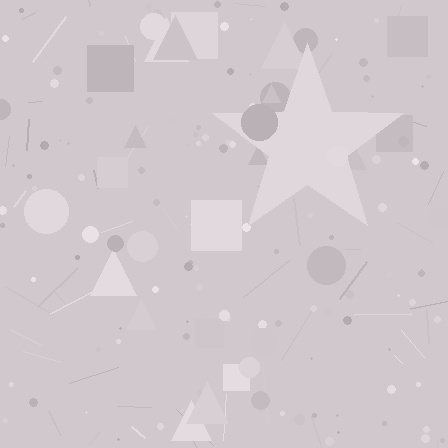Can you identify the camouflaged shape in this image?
The camouflaged shape is a star.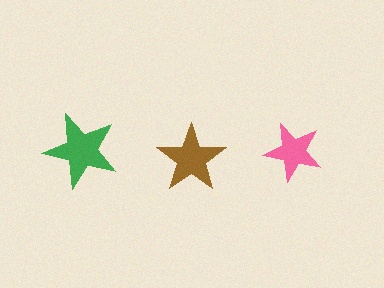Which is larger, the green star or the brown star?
The green one.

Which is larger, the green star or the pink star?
The green one.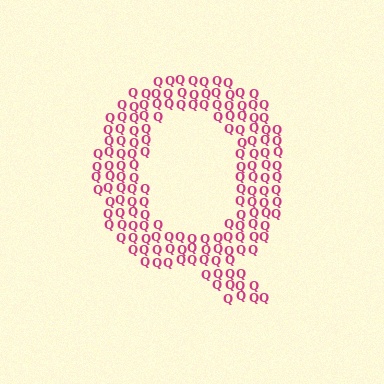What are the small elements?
The small elements are letter Q's.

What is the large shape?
The large shape is the letter Q.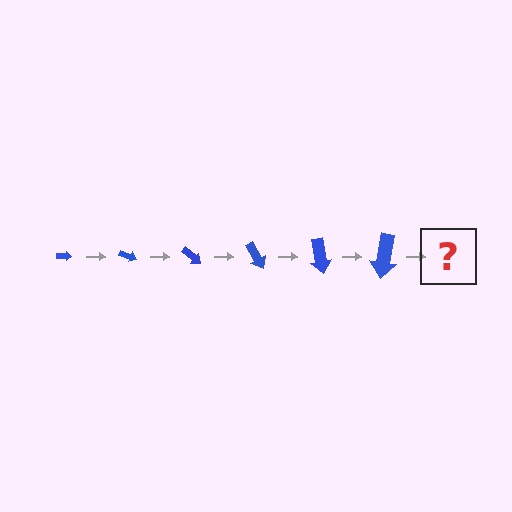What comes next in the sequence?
The next element should be an arrow, larger than the previous one and rotated 120 degrees from the start.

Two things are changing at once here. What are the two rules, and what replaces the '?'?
The two rules are that the arrow grows larger each step and it rotates 20 degrees each step. The '?' should be an arrow, larger than the previous one and rotated 120 degrees from the start.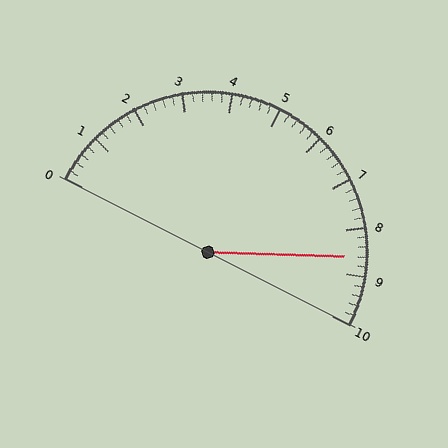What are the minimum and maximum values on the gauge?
The gauge ranges from 0 to 10.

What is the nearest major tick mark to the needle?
The nearest major tick mark is 9.